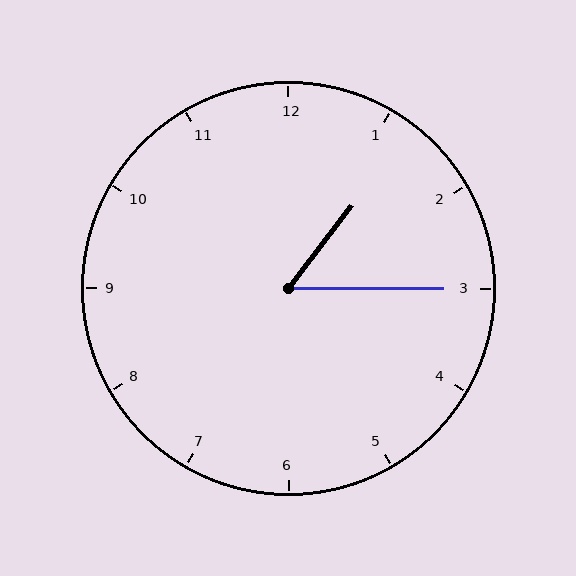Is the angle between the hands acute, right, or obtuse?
It is acute.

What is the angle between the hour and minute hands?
Approximately 52 degrees.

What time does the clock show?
1:15.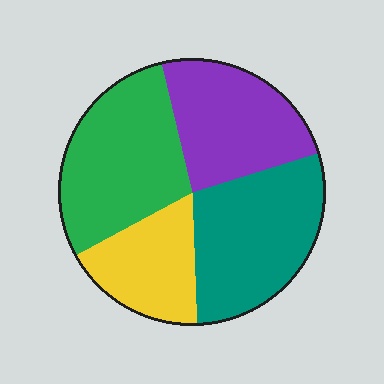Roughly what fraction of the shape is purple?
Purple covers around 25% of the shape.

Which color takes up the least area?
Yellow, at roughly 20%.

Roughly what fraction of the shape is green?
Green takes up about one third (1/3) of the shape.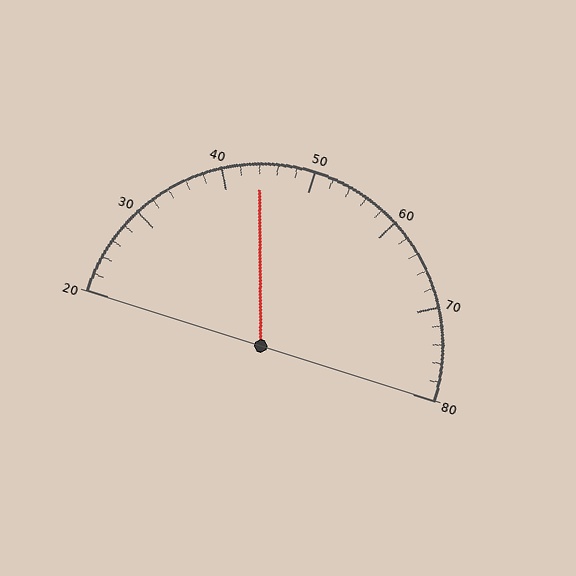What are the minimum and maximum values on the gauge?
The gauge ranges from 20 to 80.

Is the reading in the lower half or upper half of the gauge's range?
The reading is in the lower half of the range (20 to 80).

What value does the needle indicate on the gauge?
The needle indicates approximately 44.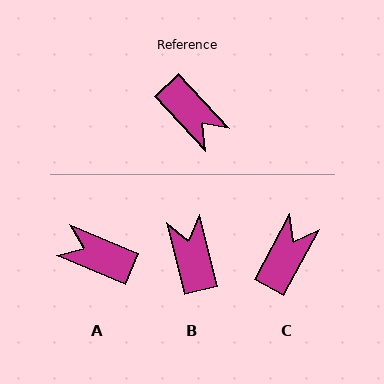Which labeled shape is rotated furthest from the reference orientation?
A, about 156 degrees away.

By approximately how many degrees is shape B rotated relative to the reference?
Approximately 151 degrees counter-clockwise.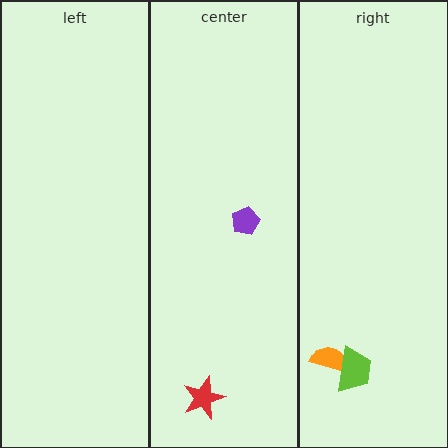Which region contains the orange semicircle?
The right region.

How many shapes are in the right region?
2.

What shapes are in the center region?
The red star, the purple pentagon.